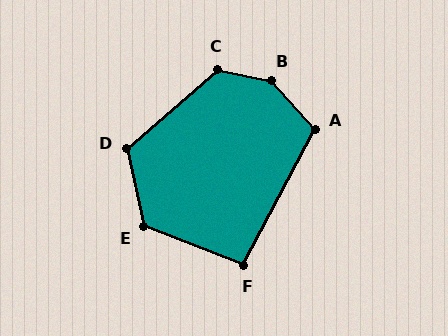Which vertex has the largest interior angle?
B, at approximately 145 degrees.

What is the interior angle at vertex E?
Approximately 124 degrees (obtuse).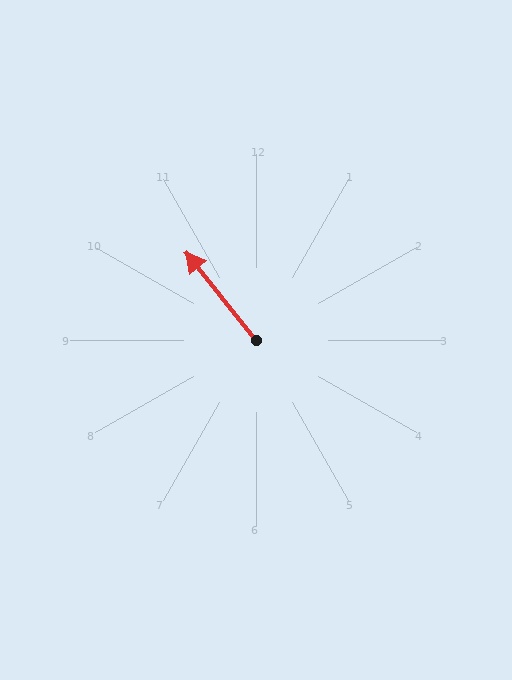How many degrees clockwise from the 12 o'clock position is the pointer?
Approximately 321 degrees.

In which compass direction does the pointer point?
Northwest.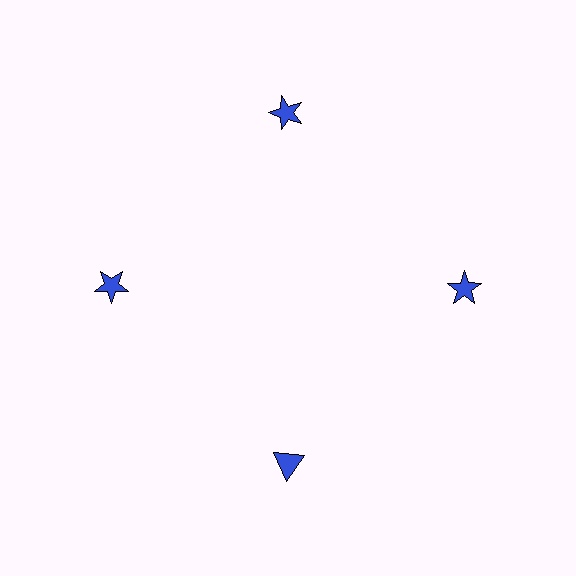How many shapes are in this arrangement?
There are 4 shapes arranged in a ring pattern.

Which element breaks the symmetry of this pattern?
The blue triangle at roughly the 6 o'clock position breaks the symmetry. All other shapes are blue stars.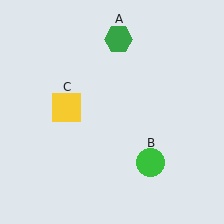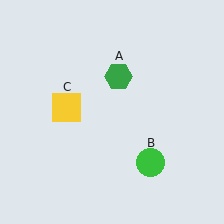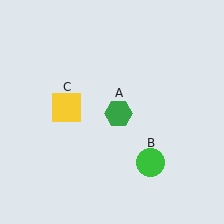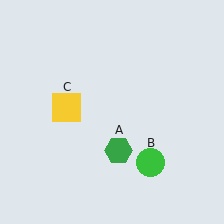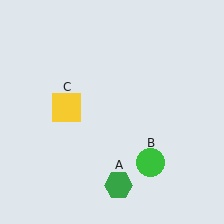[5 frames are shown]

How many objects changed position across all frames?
1 object changed position: green hexagon (object A).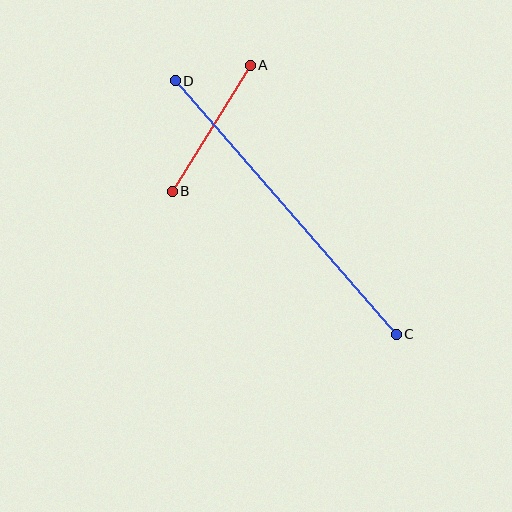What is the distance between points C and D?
The distance is approximately 337 pixels.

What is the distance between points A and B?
The distance is approximately 148 pixels.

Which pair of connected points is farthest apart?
Points C and D are farthest apart.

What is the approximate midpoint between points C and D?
The midpoint is at approximately (286, 208) pixels.